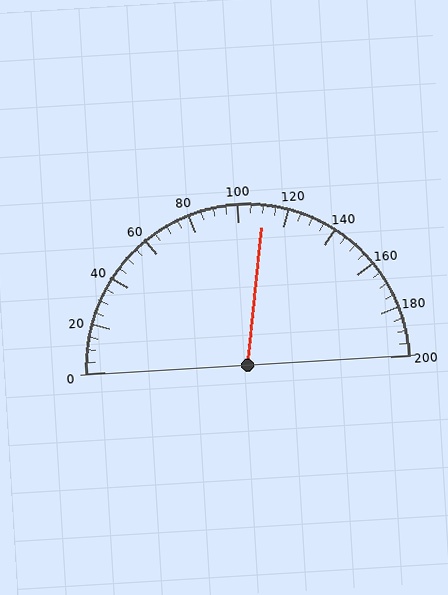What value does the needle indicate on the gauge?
The needle indicates approximately 110.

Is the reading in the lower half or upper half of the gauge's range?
The reading is in the upper half of the range (0 to 200).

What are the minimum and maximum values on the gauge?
The gauge ranges from 0 to 200.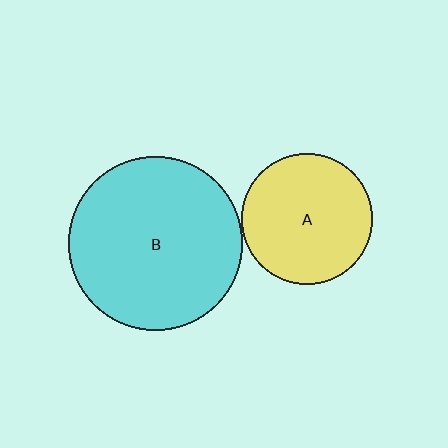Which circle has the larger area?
Circle B (cyan).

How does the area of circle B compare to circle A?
Approximately 1.8 times.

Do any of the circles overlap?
No, none of the circles overlap.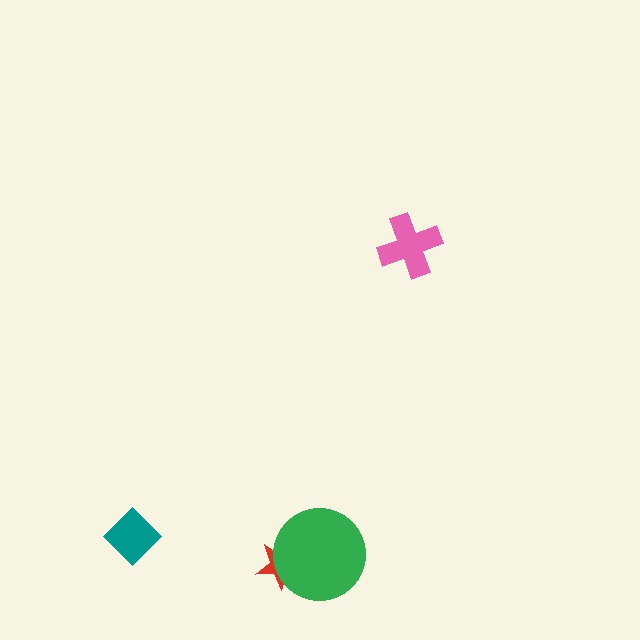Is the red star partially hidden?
Yes, it is partially covered by another shape.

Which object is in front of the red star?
The green circle is in front of the red star.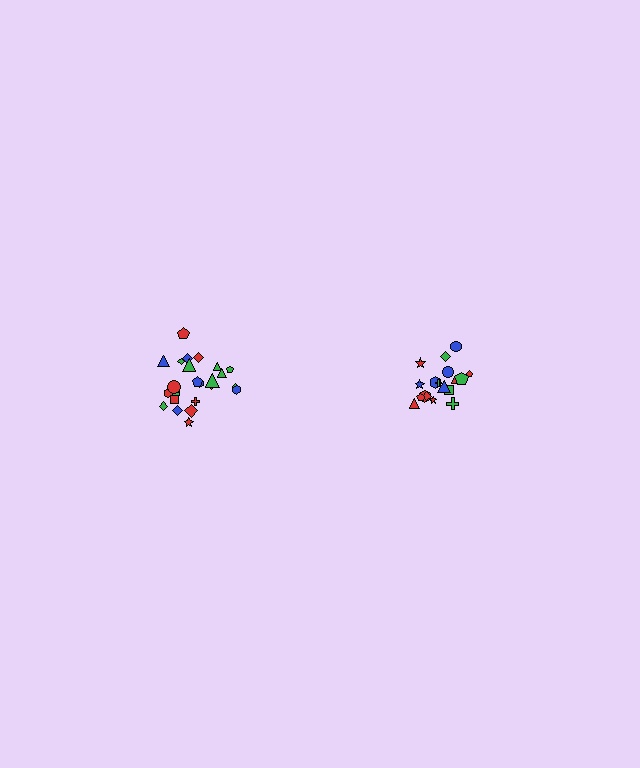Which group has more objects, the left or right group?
The left group.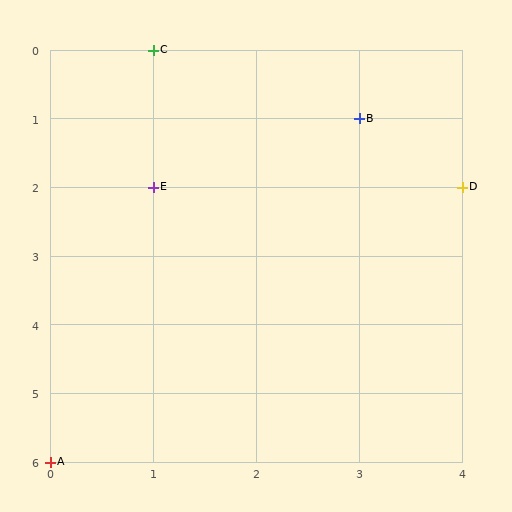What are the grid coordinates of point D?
Point D is at grid coordinates (4, 2).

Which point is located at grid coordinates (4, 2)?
Point D is at (4, 2).